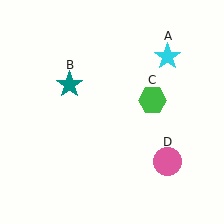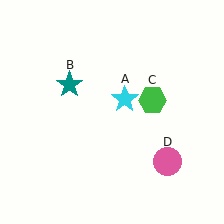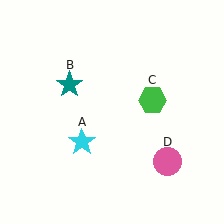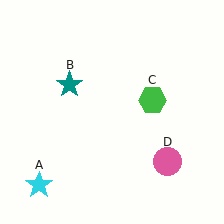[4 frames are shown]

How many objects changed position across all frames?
1 object changed position: cyan star (object A).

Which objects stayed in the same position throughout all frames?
Teal star (object B) and green hexagon (object C) and pink circle (object D) remained stationary.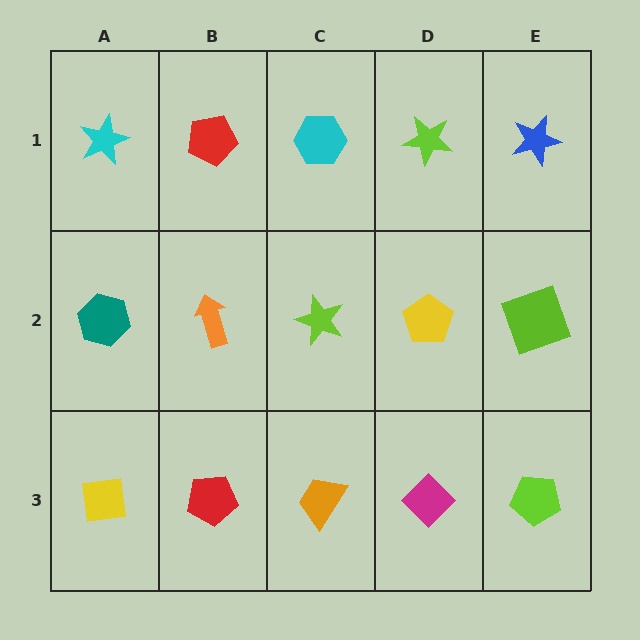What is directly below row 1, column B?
An orange arrow.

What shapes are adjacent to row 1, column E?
A lime square (row 2, column E), a lime star (row 1, column D).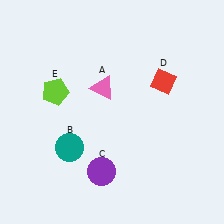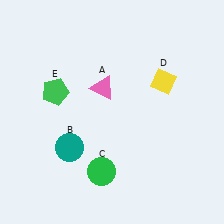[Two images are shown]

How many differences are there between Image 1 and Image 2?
There are 3 differences between the two images.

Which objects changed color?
C changed from purple to green. D changed from red to yellow. E changed from lime to green.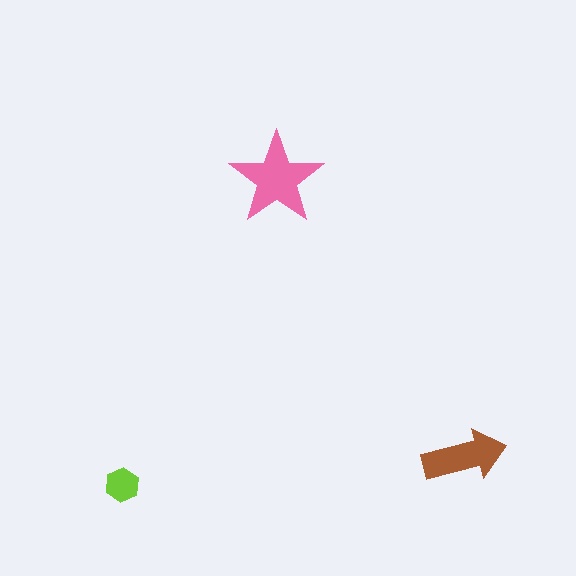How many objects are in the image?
There are 3 objects in the image.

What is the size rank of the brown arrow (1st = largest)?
2nd.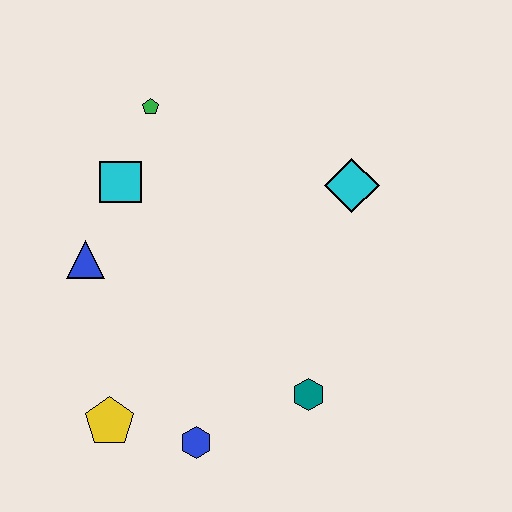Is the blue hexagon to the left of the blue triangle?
No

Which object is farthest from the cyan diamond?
The yellow pentagon is farthest from the cyan diamond.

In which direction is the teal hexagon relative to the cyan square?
The teal hexagon is below the cyan square.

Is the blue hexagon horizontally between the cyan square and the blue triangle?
No